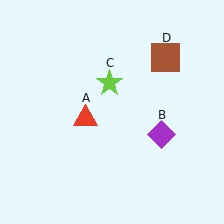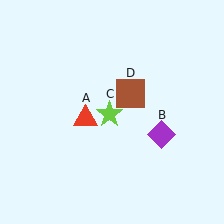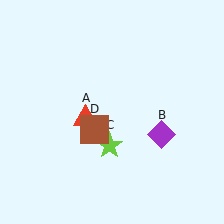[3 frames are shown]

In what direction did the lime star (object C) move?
The lime star (object C) moved down.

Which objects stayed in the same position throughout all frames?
Red triangle (object A) and purple diamond (object B) remained stationary.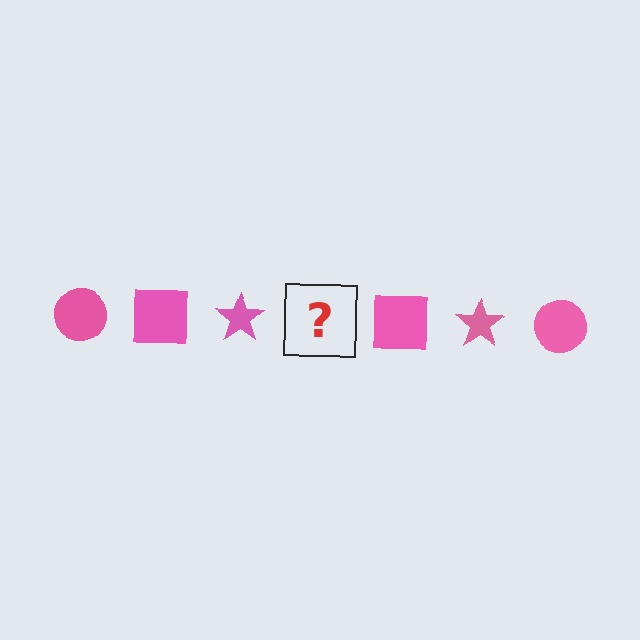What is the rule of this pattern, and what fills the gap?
The rule is that the pattern cycles through circle, square, star shapes in pink. The gap should be filled with a pink circle.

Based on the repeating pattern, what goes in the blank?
The blank should be a pink circle.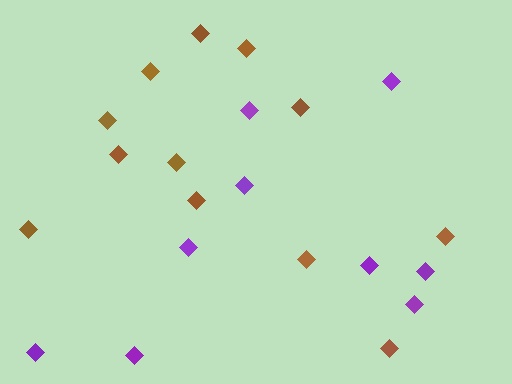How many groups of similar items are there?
There are 2 groups: one group of brown diamonds (12) and one group of purple diamonds (9).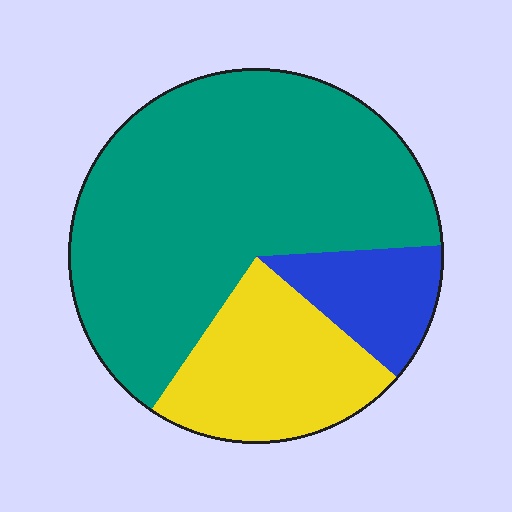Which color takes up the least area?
Blue, at roughly 10%.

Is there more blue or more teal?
Teal.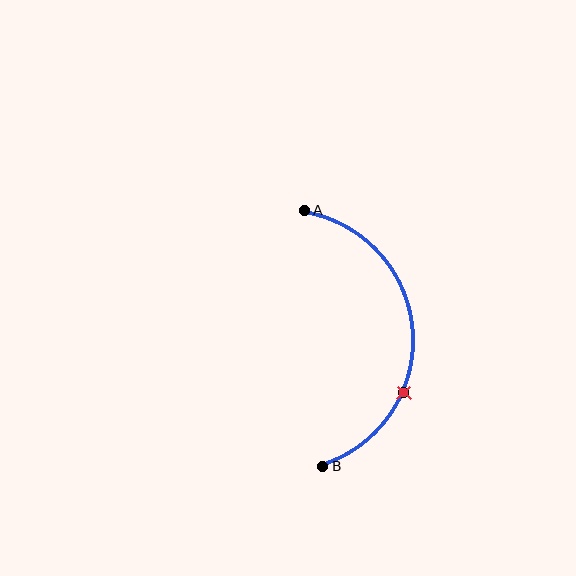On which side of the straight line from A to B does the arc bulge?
The arc bulges to the right of the straight line connecting A and B.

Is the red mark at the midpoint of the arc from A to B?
No. The red mark lies on the arc but is closer to endpoint B. The arc midpoint would be at the point on the curve equidistant along the arc from both A and B.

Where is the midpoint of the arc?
The arc midpoint is the point on the curve farthest from the straight line joining A and B. It sits to the right of that line.